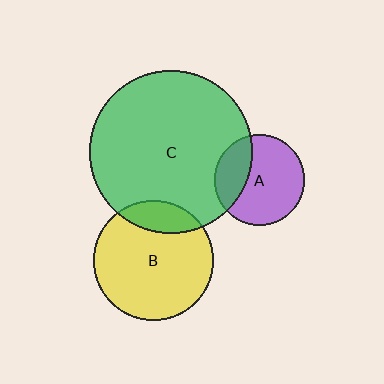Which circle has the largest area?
Circle C (green).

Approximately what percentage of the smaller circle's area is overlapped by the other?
Approximately 30%.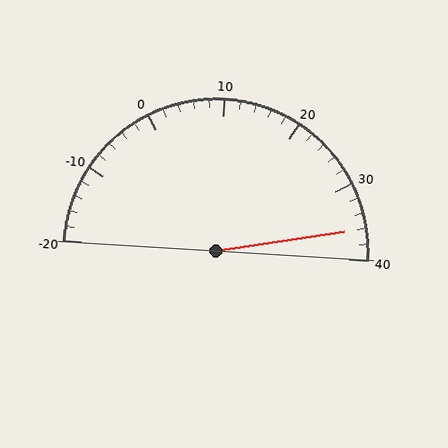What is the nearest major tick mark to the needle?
The nearest major tick mark is 40.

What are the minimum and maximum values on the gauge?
The gauge ranges from -20 to 40.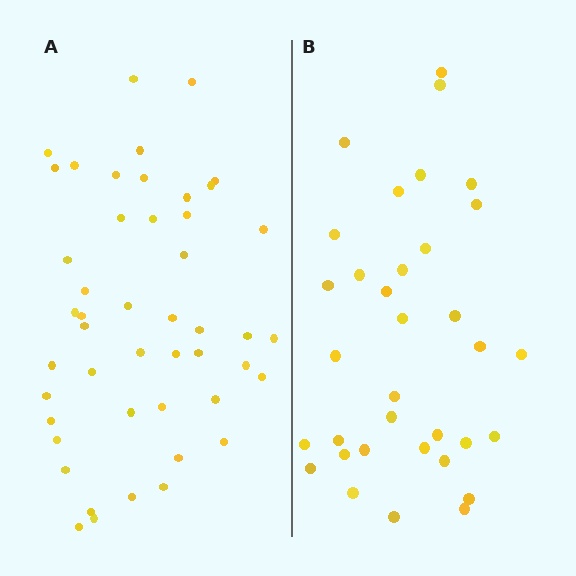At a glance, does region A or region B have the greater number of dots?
Region A (the left region) has more dots.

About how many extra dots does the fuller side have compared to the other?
Region A has approximately 15 more dots than region B.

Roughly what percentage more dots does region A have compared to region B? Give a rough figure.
About 40% more.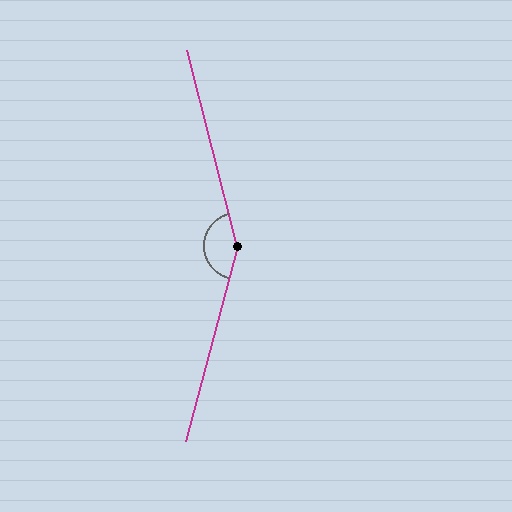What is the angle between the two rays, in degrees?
Approximately 151 degrees.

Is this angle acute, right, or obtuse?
It is obtuse.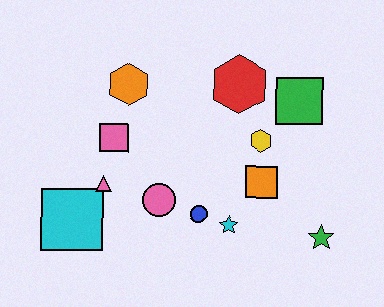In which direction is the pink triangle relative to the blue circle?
The pink triangle is to the left of the blue circle.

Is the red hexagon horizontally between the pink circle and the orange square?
Yes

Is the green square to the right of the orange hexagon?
Yes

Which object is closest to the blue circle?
The cyan star is closest to the blue circle.